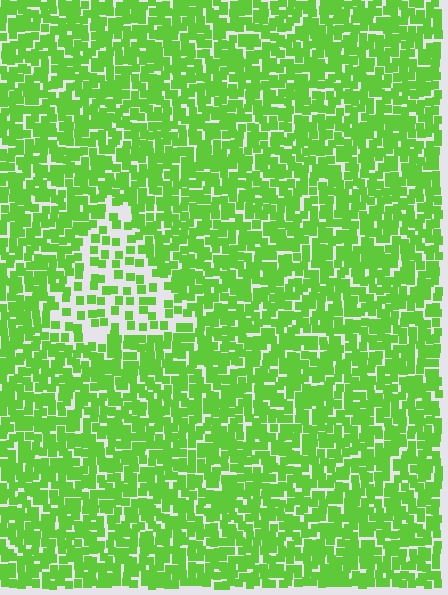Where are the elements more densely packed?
The elements are more densely packed outside the triangle boundary.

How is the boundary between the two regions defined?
The boundary is defined by a change in element density (approximately 2.3x ratio). All elements are the same color, size, and shape.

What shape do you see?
I see a triangle.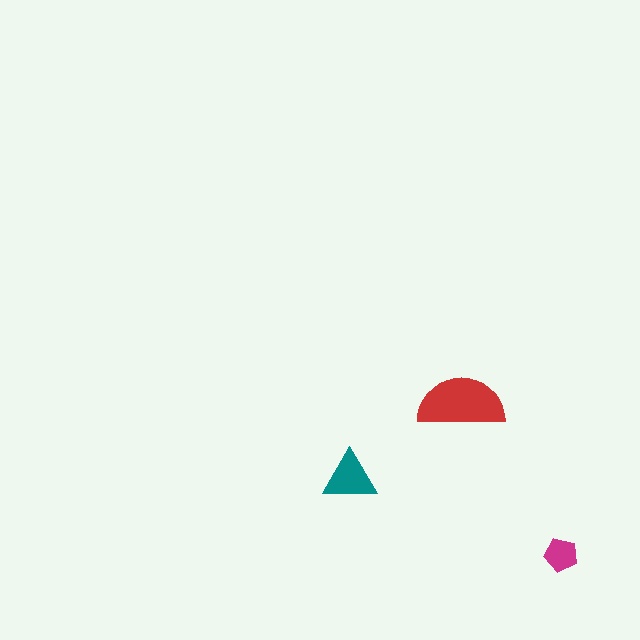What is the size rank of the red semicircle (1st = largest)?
1st.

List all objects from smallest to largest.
The magenta pentagon, the teal triangle, the red semicircle.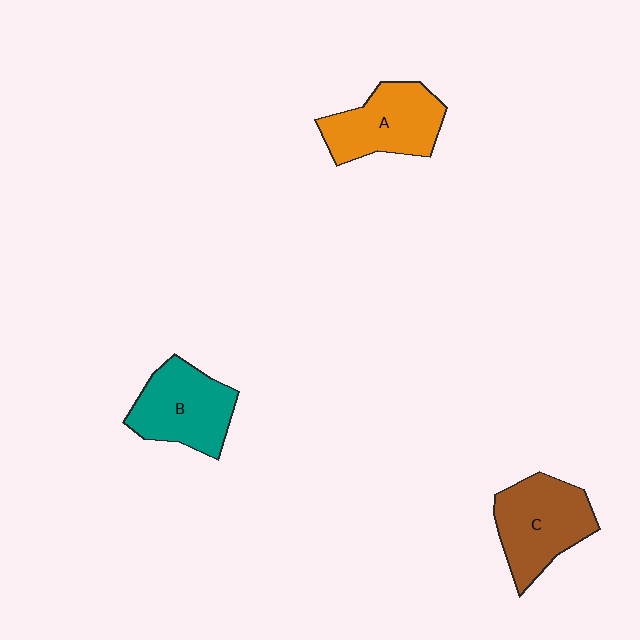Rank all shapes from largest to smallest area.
From largest to smallest: C (brown), B (teal), A (orange).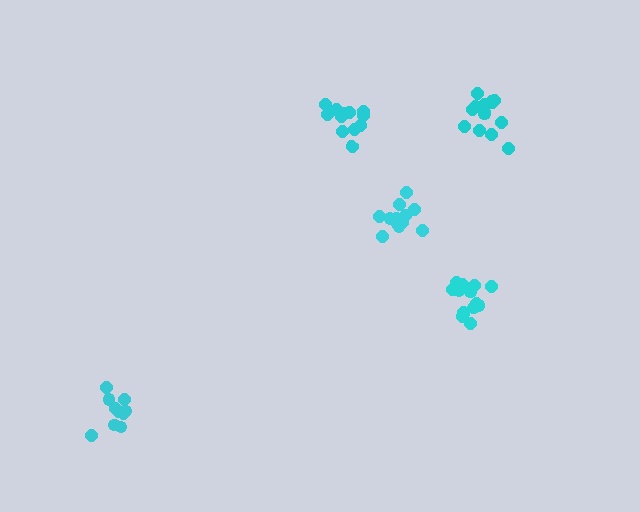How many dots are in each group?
Group 1: 14 dots, Group 2: 10 dots, Group 3: 12 dots, Group 4: 15 dots, Group 5: 12 dots (63 total).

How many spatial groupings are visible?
There are 5 spatial groupings.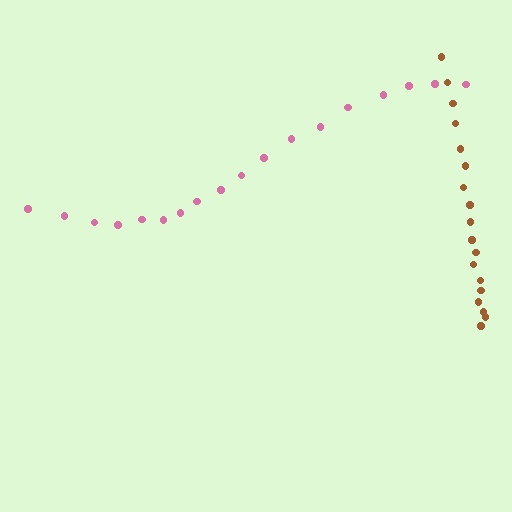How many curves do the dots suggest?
There are 2 distinct paths.